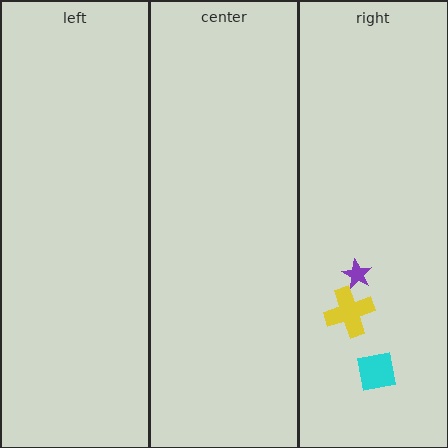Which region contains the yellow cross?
The right region.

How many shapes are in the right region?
3.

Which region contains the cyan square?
The right region.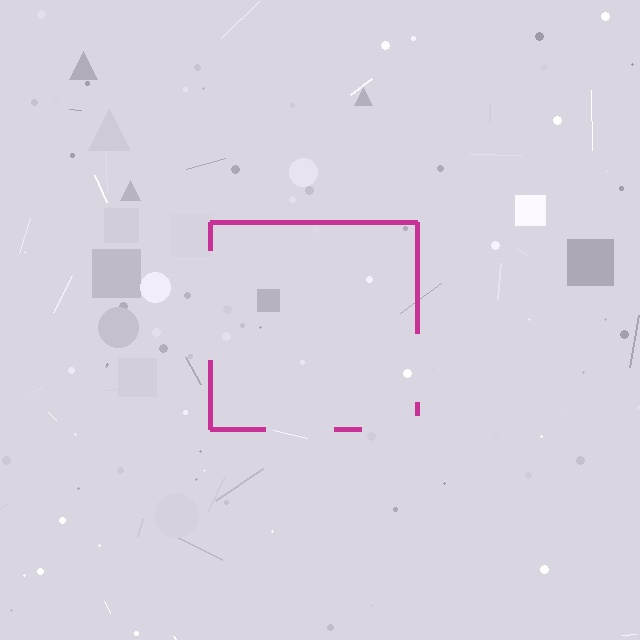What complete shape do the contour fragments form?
The contour fragments form a square.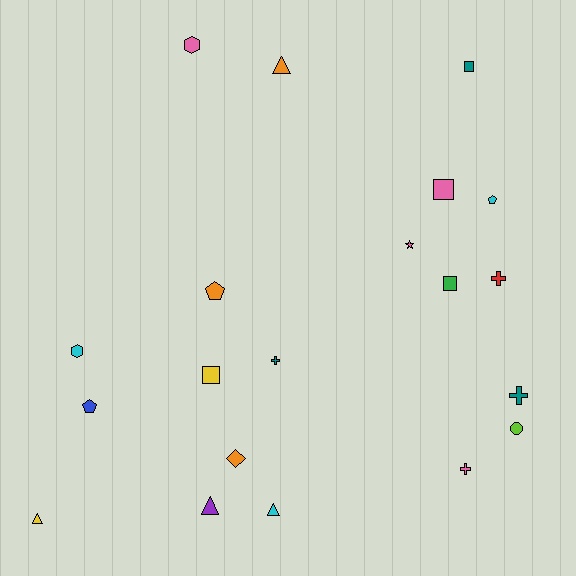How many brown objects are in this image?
There are no brown objects.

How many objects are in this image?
There are 20 objects.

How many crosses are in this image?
There are 4 crosses.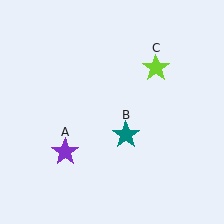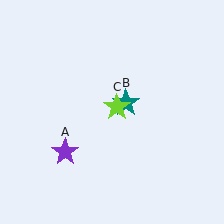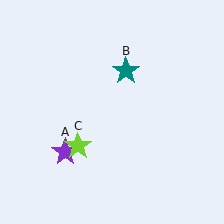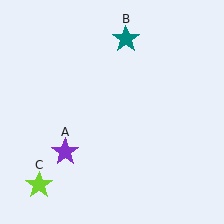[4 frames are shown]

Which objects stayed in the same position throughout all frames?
Purple star (object A) remained stationary.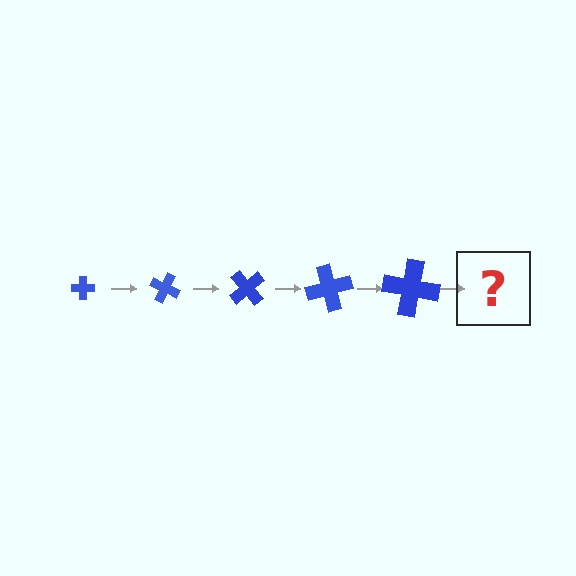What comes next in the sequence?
The next element should be a cross, larger than the previous one and rotated 125 degrees from the start.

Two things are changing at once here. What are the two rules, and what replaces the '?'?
The two rules are that the cross grows larger each step and it rotates 25 degrees each step. The '?' should be a cross, larger than the previous one and rotated 125 degrees from the start.